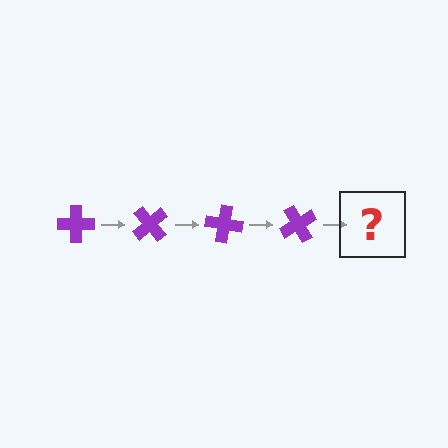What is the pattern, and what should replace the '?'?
The pattern is that the cross rotates 50 degrees each step. The '?' should be a purple cross rotated 200 degrees.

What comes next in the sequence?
The next element should be a purple cross rotated 200 degrees.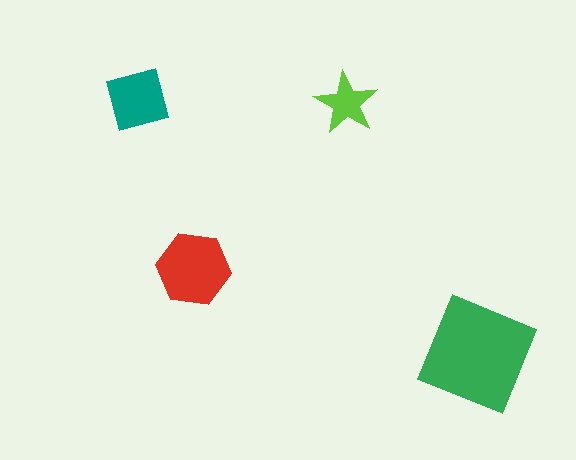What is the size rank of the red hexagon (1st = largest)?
2nd.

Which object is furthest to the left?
The teal diamond is leftmost.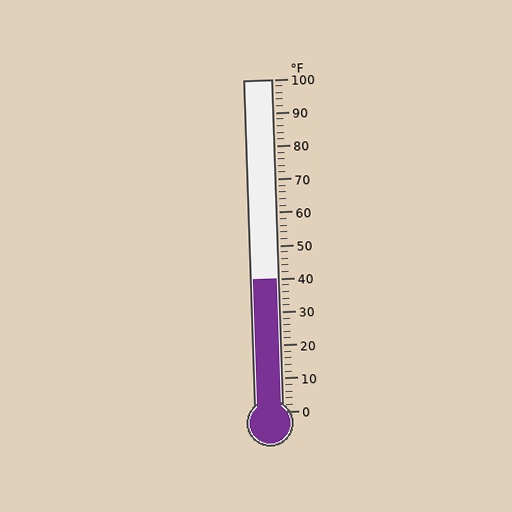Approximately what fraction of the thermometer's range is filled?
The thermometer is filled to approximately 40% of its range.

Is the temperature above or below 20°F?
The temperature is above 20°F.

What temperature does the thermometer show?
The thermometer shows approximately 40°F.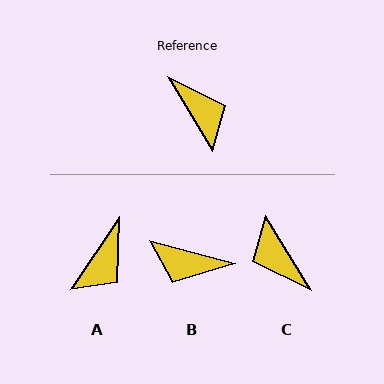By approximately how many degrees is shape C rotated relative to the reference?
Approximately 180 degrees clockwise.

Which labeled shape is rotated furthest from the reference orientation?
C, about 180 degrees away.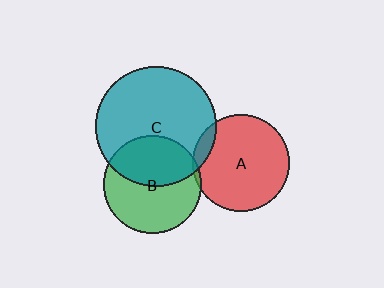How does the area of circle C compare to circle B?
Approximately 1.5 times.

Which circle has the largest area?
Circle C (teal).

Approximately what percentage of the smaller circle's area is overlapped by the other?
Approximately 10%.